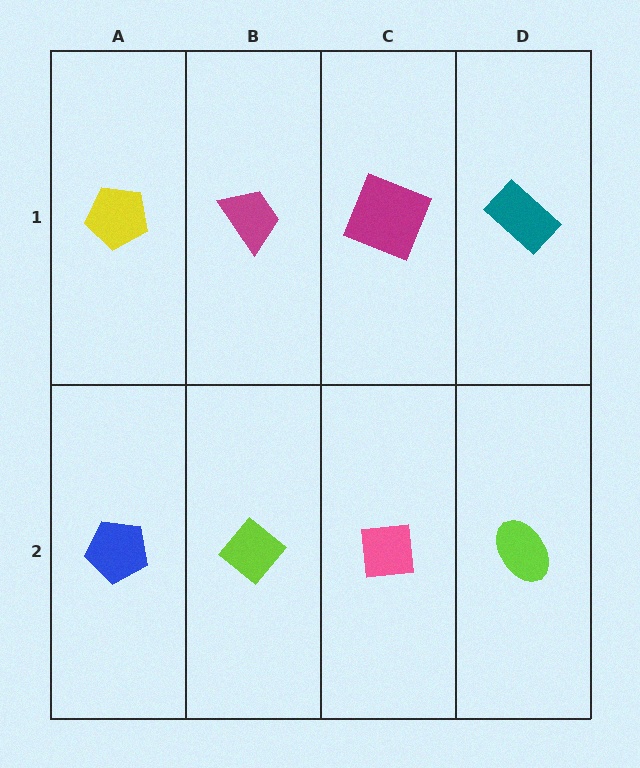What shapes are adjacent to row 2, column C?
A magenta square (row 1, column C), a lime diamond (row 2, column B), a lime ellipse (row 2, column D).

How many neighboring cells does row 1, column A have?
2.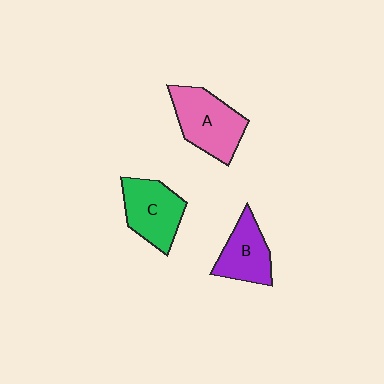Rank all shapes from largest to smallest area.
From largest to smallest: A (pink), C (green), B (purple).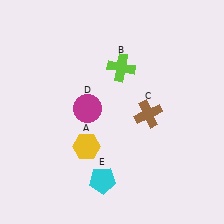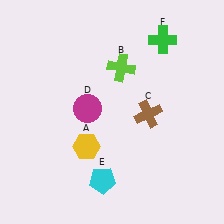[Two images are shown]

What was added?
A green cross (F) was added in Image 2.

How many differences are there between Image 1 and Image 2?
There is 1 difference between the two images.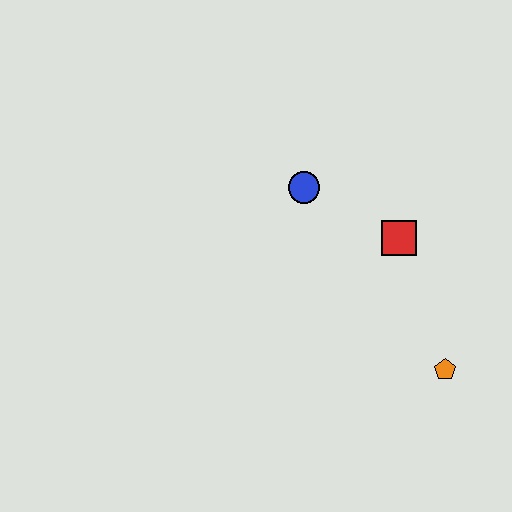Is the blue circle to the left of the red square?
Yes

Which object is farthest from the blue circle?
The orange pentagon is farthest from the blue circle.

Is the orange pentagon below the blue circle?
Yes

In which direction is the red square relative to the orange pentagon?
The red square is above the orange pentagon.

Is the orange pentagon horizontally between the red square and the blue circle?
No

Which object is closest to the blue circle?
The red square is closest to the blue circle.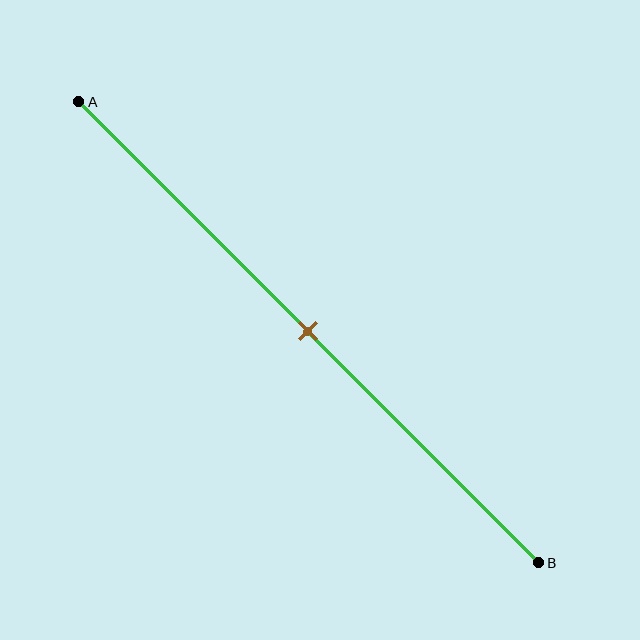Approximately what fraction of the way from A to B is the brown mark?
The brown mark is approximately 50% of the way from A to B.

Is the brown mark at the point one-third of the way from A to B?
No, the mark is at about 50% from A, not at the 33% one-third point.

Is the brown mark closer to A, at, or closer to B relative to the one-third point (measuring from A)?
The brown mark is closer to point B than the one-third point of segment AB.